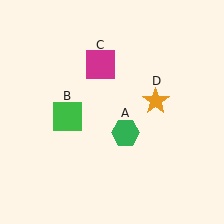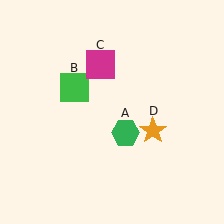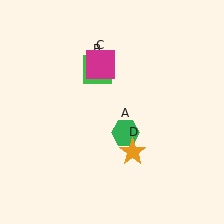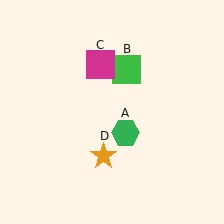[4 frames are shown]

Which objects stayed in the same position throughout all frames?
Green hexagon (object A) and magenta square (object C) remained stationary.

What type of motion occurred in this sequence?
The green square (object B), orange star (object D) rotated clockwise around the center of the scene.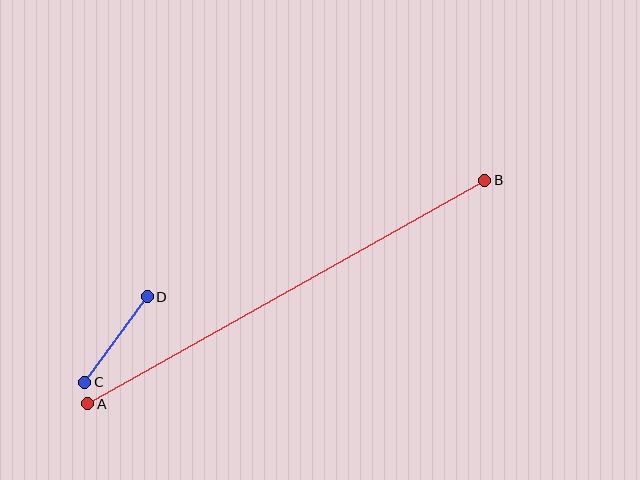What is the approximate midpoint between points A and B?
The midpoint is at approximately (286, 292) pixels.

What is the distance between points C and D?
The distance is approximately 106 pixels.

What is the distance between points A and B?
The distance is approximately 456 pixels.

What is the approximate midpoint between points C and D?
The midpoint is at approximately (116, 340) pixels.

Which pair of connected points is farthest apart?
Points A and B are farthest apart.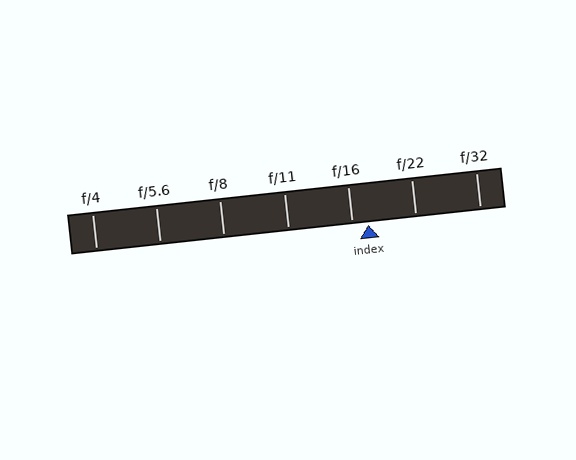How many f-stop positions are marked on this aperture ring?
There are 7 f-stop positions marked.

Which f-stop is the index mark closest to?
The index mark is closest to f/16.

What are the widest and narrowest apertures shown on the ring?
The widest aperture shown is f/4 and the narrowest is f/32.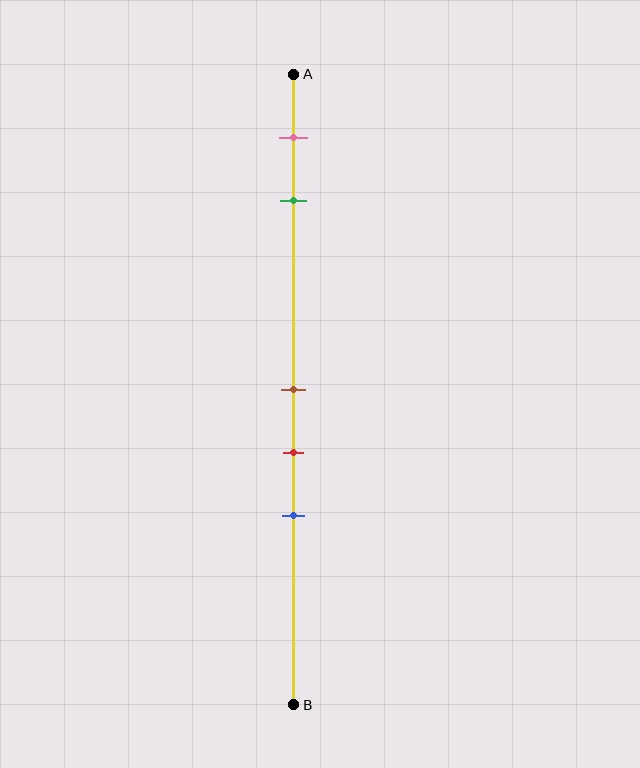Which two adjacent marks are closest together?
The brown and red marks are the closest adjacent pair.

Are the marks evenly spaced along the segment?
No, the marks are not evenly spaced.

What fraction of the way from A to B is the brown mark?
The brown mark is approximately 50% (0.5) of the way from A to B.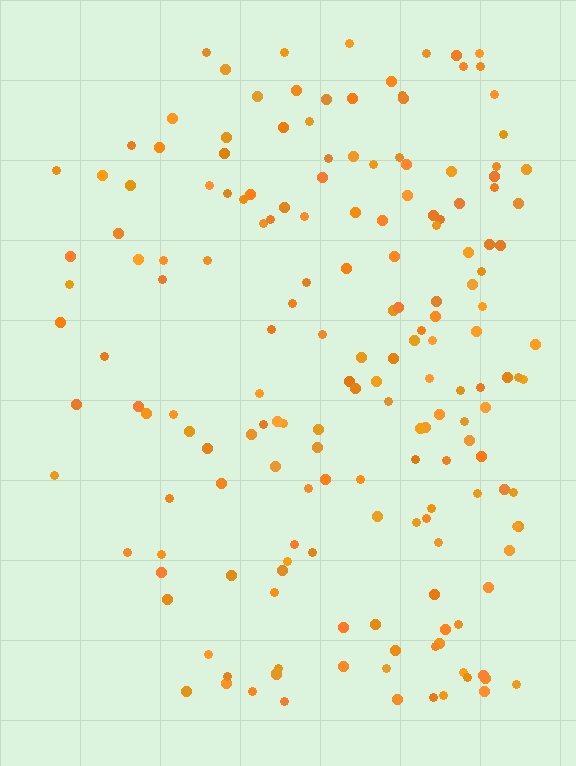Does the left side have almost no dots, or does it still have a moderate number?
Still a moderate number, just noticeably fewer than the right.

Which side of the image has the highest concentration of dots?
The right.